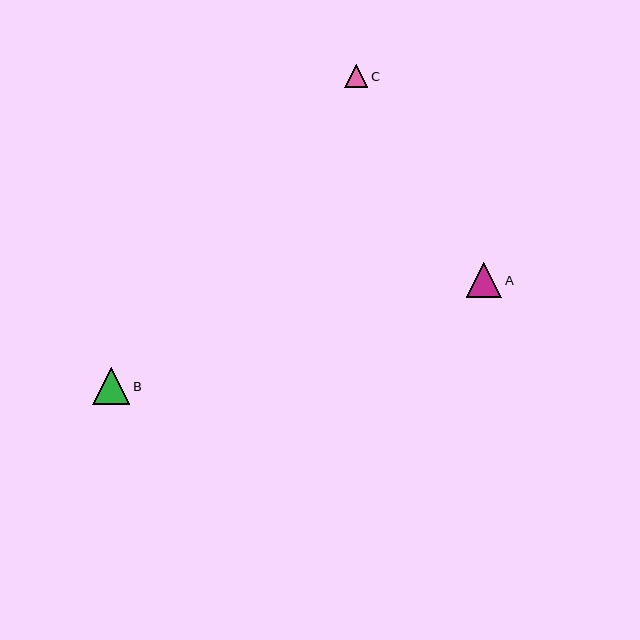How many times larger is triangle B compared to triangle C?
Triangle B is approximately 1.6 times the size of triangle C.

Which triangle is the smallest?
Triangle C is the smallest with a size of approximately 23 pixels.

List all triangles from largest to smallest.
From largest to smallest: B, A, C.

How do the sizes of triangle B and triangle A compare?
Triangle B and triangle A are approximately the same size.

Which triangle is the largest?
Triangle B is the largest with a size of approximately 37 pixels.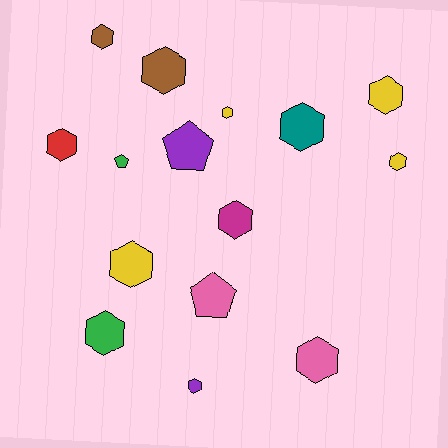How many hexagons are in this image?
There are 12 hexagons.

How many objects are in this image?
There are 15 objects.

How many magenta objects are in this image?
There is 1 magenta object.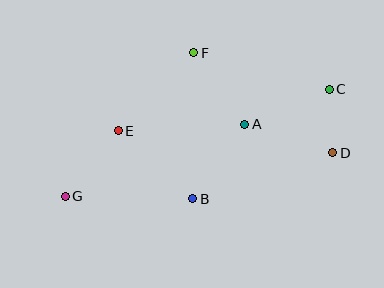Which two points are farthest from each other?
Points C and G are farthest from each other.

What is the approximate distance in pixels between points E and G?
The distance between E and G is approximately 84 pixels.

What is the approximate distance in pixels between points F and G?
The distance between F and G is approximately 193 pixels.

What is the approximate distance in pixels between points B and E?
The distance between B and E is approximately 101 pixels.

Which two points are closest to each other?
Points C and D are closest to each other.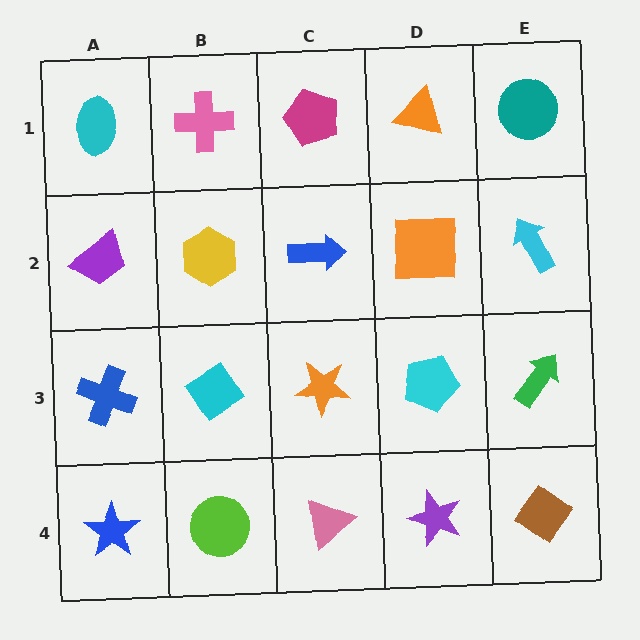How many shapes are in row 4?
5 shapes.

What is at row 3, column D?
A cyan pentagon.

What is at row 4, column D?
A purple star.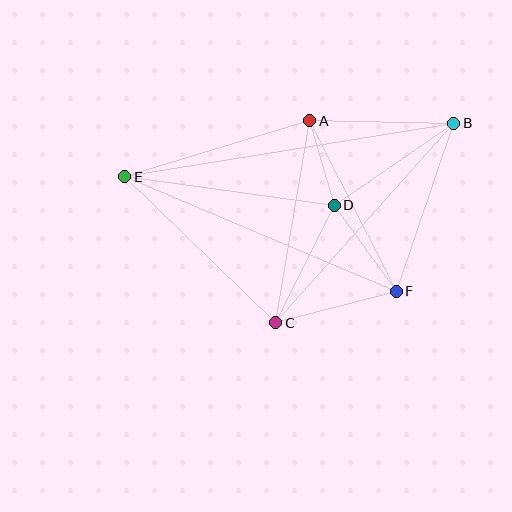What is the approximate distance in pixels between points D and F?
The distance between D and F is approximately 106 pixels.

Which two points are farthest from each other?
Points B and E are farthest from each other.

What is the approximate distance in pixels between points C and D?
The distance between C and D is approximately 131 pixels.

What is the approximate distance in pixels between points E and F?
The distance between E and F is approximately 295 pixels.